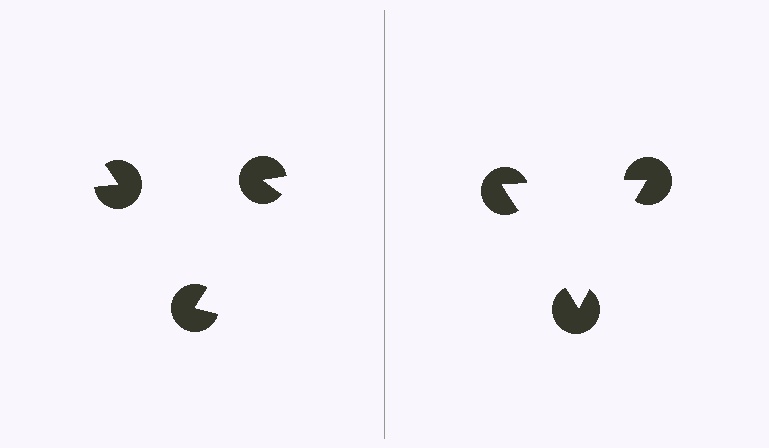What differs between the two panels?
The pac-man discs are positioned identically on both sides; only the wedge orientations differ. On the right they align to a triangle; on the left they are misaligned.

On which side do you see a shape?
An illusory triangle appears on the right side. On the left side the wedge cuts are rotated, so no coherent shape forms.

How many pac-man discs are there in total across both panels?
6 — 3 on each side.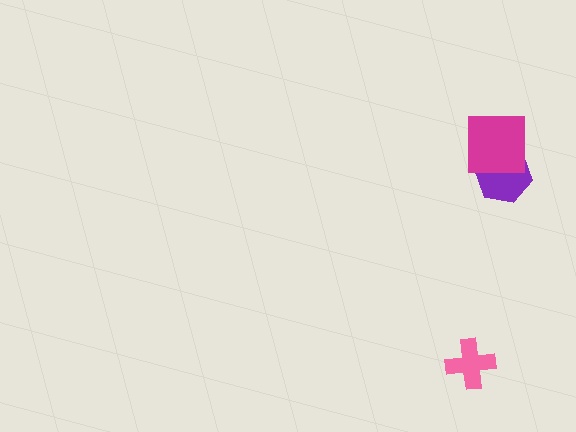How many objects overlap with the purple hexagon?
1 object overlaps with the purple hexagon.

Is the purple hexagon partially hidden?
Yes, it is partially covered by another shape.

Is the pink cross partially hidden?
No, no other shape covers it.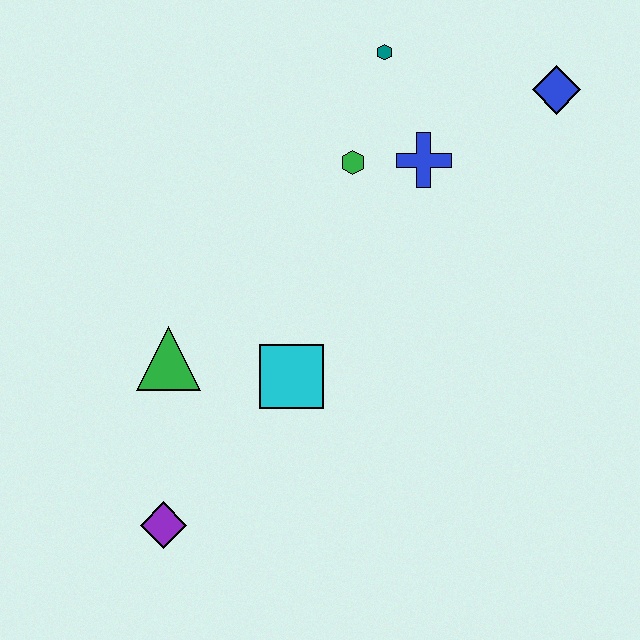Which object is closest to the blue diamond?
The blue cross is closest to the blue diamond.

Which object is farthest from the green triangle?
The blue diamond is farthest from the green triangle.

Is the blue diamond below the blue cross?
No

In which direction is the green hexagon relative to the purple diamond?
The green hexagon is above the purple diamond.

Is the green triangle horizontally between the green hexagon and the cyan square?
No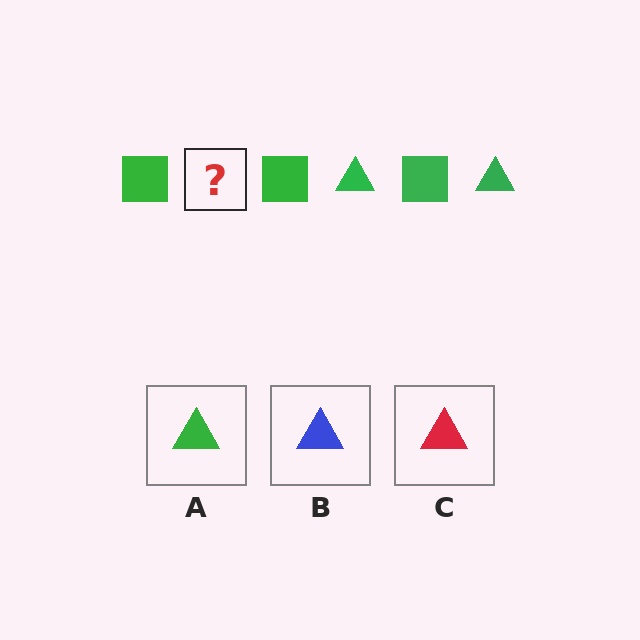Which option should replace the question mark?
Option A.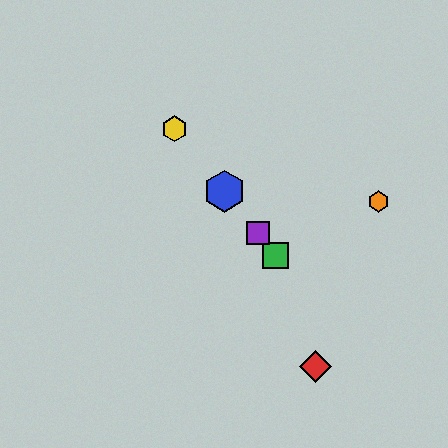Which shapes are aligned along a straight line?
The blue hexagon, the green square, the yellow hexagon, the purple square are aligned along a straight line.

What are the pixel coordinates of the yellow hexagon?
The yellow hexagon is at (174, 129).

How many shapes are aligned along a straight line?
4 shapes (the blue hexagon, the green square, the yellow hexagon, the purple square) are aligned along a straight line.